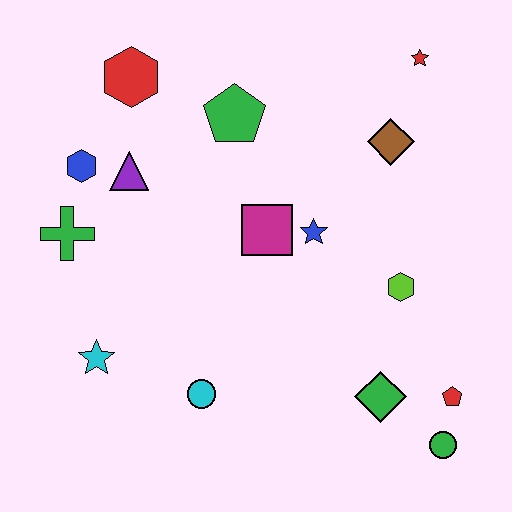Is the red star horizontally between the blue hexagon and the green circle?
Yes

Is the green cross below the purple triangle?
Yes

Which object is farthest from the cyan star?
The red star is farthest from the cyan star.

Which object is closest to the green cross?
The blue hexagon is closest to the green cross.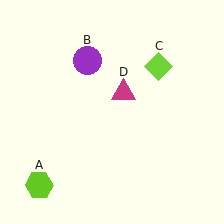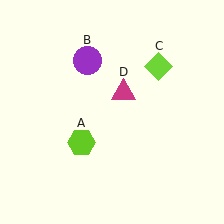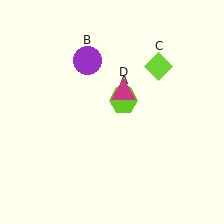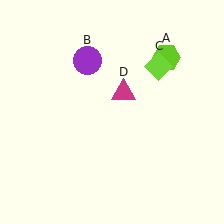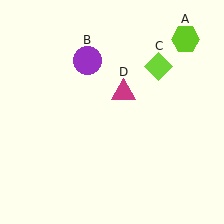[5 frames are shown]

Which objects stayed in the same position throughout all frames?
Purple circle (object B) and lime diamond (object C) and magenta triangle (object D) remained stationary.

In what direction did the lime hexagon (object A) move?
The lime hexagon (object A) moved up and to the right.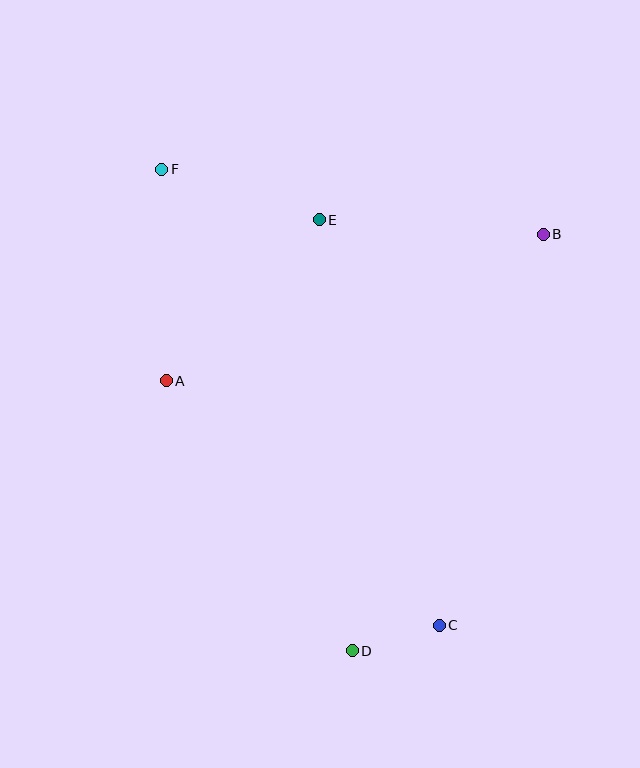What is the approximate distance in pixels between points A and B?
The distance between A and B is approximately 404 pixels.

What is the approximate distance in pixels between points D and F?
The distance between D and F is approximately 517 pixels.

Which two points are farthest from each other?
Points C and F are farthest from each other.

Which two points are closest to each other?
Points C and D are closest to each other.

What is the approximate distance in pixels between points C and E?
The distance between C and E is approximately 423 pixels.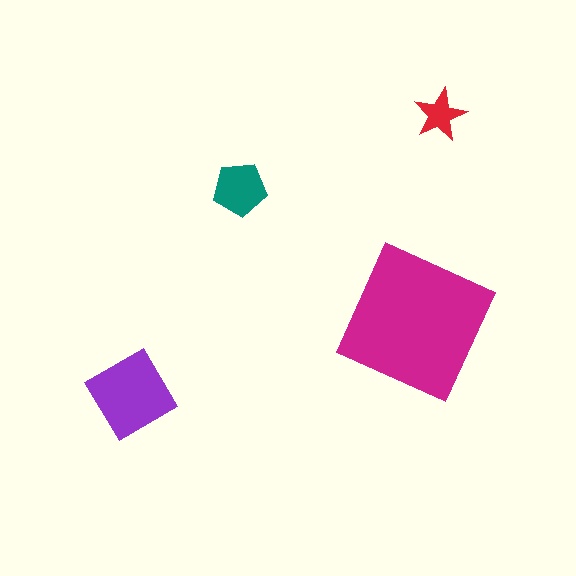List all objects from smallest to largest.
The red star, the teal pentagon, the purple diamond, the magenta square.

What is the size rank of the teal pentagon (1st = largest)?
3rd.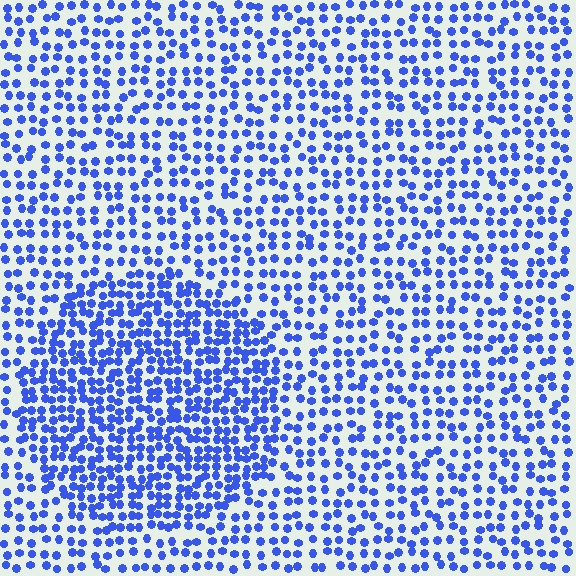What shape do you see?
I see a circle.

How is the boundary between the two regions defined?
The boundary is defined by a change in element density (approximately 1.7x ratio). All elements are the same color, size, and shape.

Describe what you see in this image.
The image contains small blue elements arranged at two different densities. A circle-shaped region is visible where the elements are more densely packed than the surrounding area.